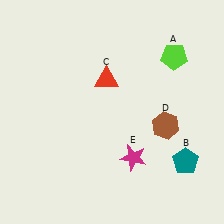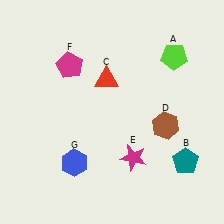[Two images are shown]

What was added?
A magenta pentagon (F), a blue hexagon (G) were added in Image 2.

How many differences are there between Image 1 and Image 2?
There are 2 differences between the two images.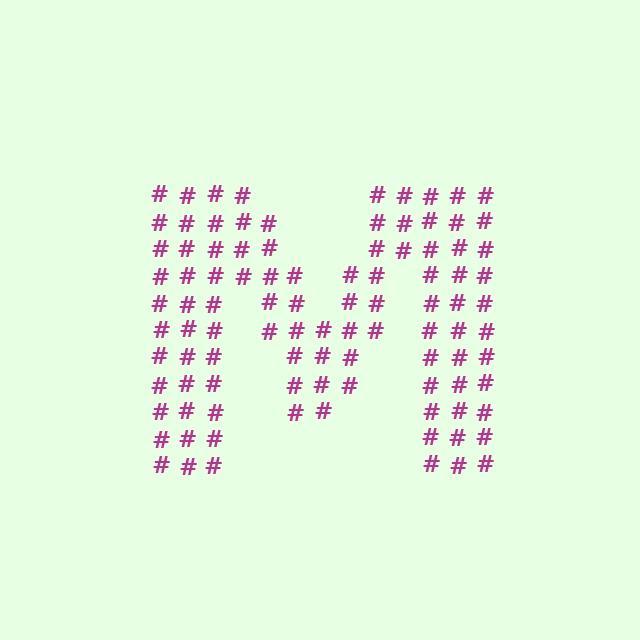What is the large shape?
The large shape is the letter M.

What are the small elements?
The small elements are hash symbols.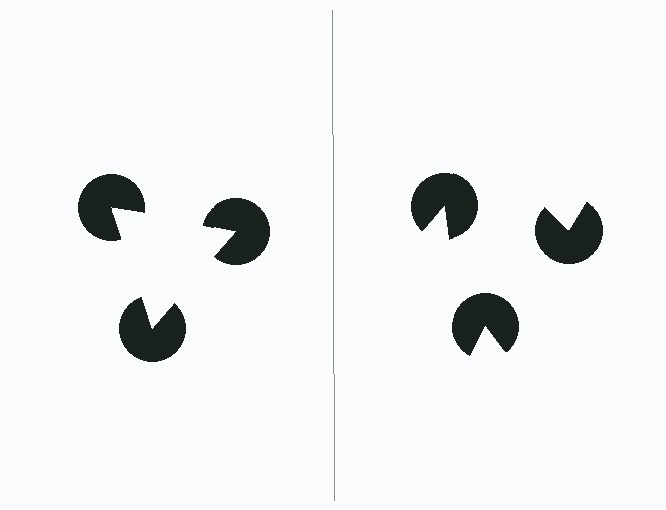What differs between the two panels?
The pac-man discs are positioned identically on both sides; only the wedge orientations differ. On the left they align to a triangle; on the right they are misaligned.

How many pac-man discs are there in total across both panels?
6 — 3 on each side.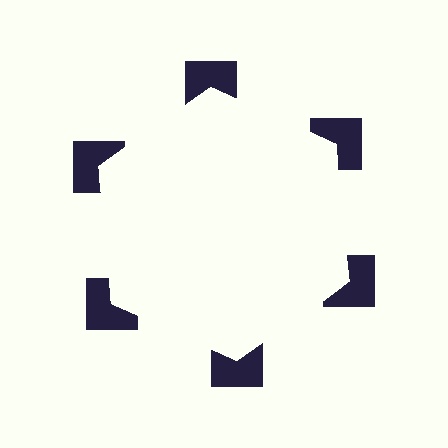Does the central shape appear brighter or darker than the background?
It typically appears slightly brighter than the background, even though no actual brightness change is drawn.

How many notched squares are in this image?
There are 6 — one at each vertex of the illusory hexagon.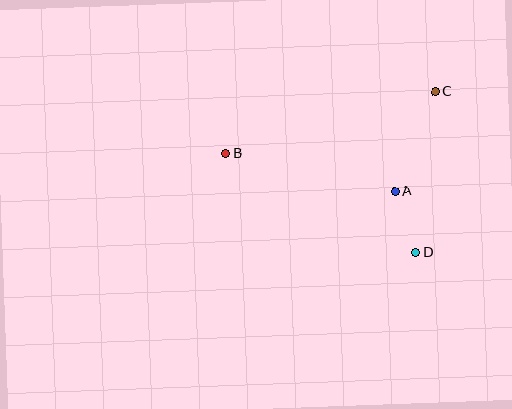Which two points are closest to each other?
Points A and D are closest to each other.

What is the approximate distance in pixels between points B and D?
The distance between B and D is approximately 214 pixels.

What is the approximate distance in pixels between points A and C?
The distance between A and C is approximately 108 pixels.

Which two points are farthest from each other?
Points B and C are farthest from each other.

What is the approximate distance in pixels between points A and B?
The distance between A and B is approximately 173 pixels.